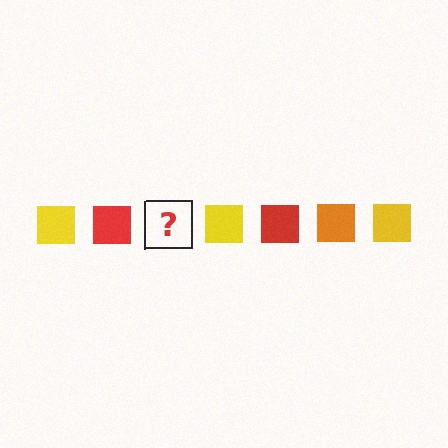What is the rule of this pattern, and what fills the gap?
The rule is that the pattern cycles through yellow, red, orange squares. The gap should be filled with an orange square.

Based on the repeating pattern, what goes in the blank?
The blank should be an orange square.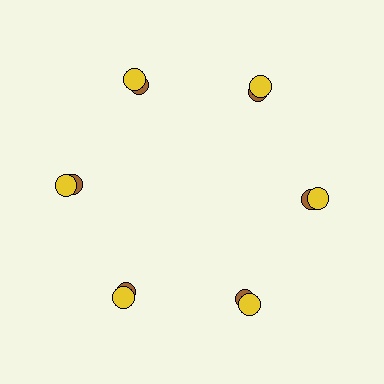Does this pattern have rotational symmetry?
Yes, this pattern has 6-fold rotational symmetry. It looks the same after rotating 60 degrees around the center.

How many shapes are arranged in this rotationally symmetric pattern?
There are 12 shapes, arranged in 6 groups of 2.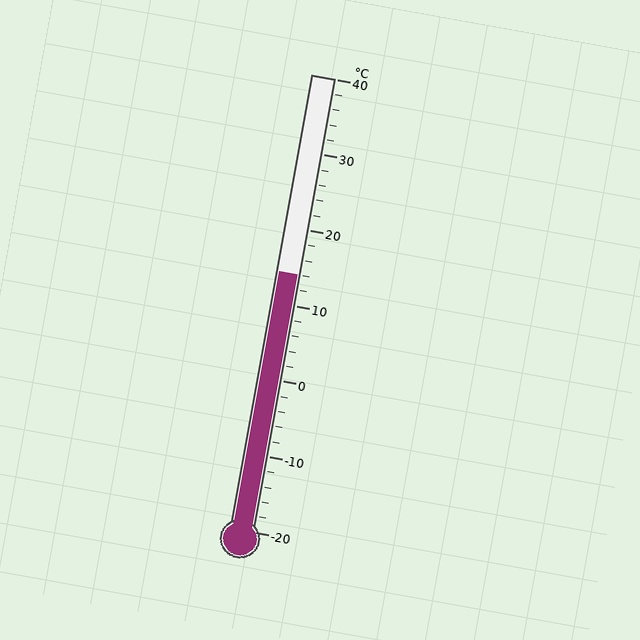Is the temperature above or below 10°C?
The temperature is above 10°C.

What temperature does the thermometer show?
The thermometer shows approximately 14°C.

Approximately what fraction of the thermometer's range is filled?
The thermometer is filled to approximately 55% of its range.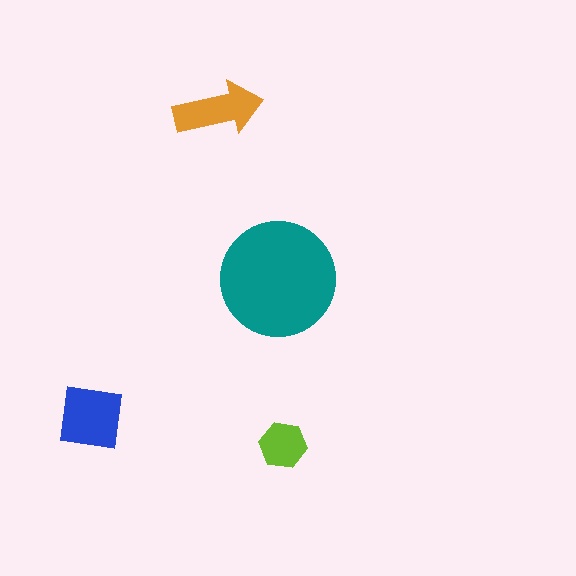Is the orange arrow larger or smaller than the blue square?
Smaller.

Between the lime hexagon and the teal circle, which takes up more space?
The teal circle.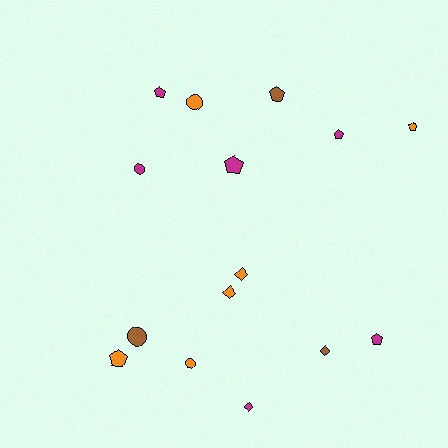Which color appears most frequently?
Magenta, with 6 objects.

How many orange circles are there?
There are 2 orange circles.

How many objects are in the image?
There are 15 objects.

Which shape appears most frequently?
Pentagon, with 7 objects.